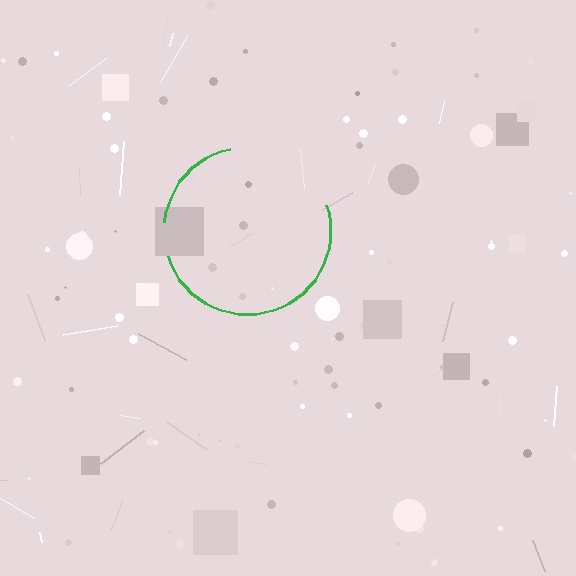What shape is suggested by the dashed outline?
The dashed outline suggests a circle.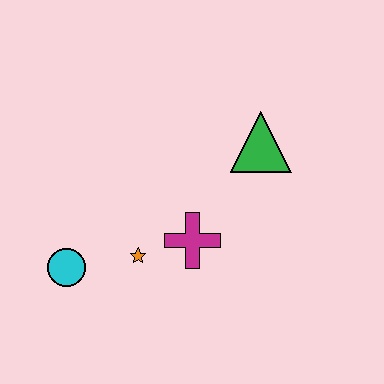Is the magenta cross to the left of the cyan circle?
No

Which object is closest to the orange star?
The magenta cross is closest to the orange star.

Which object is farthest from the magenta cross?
The cyan circle is farthest from the magenta cross.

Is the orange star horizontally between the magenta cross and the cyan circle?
Yes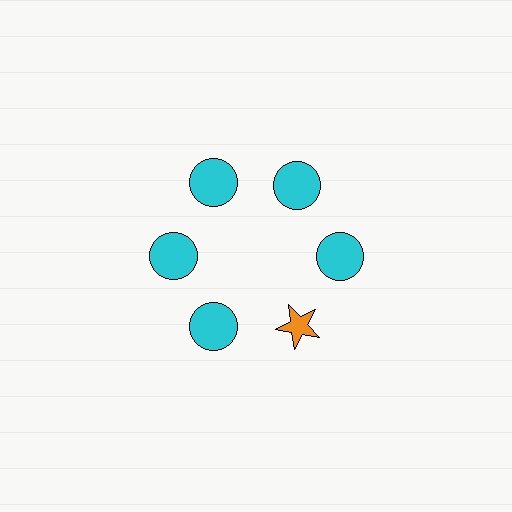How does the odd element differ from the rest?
It differs in both color (orange instead of cyan) and shape (star instead of circle).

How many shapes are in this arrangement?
There are 6 shapes arranged in a ring pattern.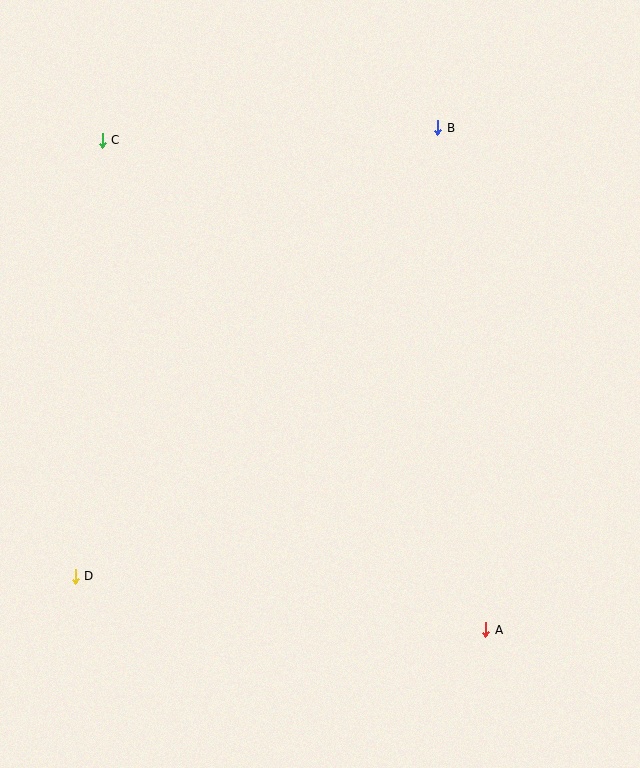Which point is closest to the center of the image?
Point B at (438, 128) is closest to the center.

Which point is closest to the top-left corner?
Point C is closest to the top-left corner.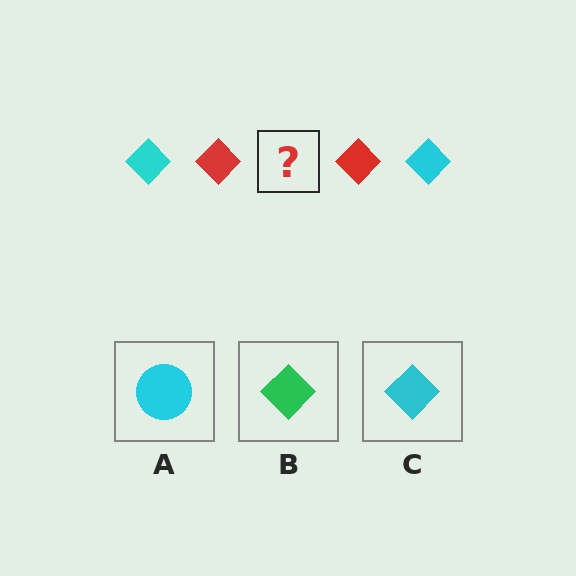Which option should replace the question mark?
Option C.